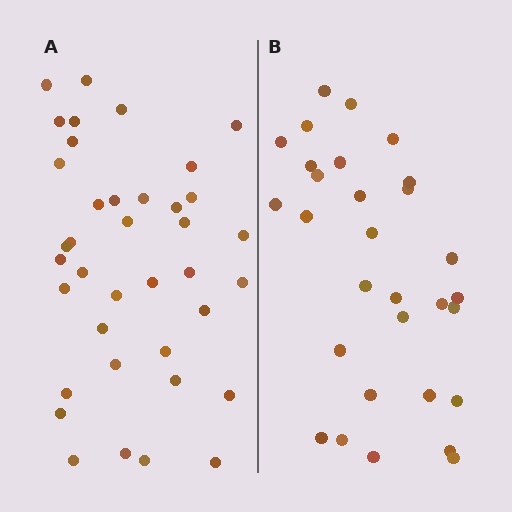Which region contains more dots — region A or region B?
Region A (the left region) has more dots.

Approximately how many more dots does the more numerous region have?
Region A has roughly 8 or so more dots than region B.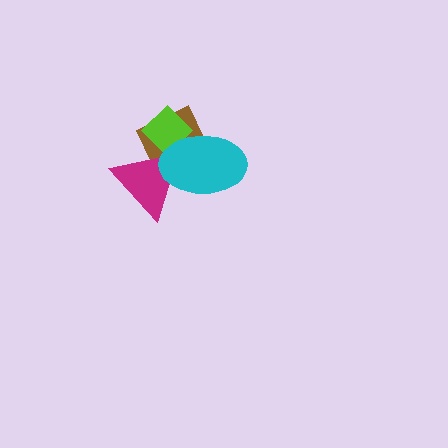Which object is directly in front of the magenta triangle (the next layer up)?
The lime diamond is directly in front of the magenta triangle.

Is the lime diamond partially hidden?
Yes, it is partially covered by another shape.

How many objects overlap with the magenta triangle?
3 objects overlap with the magenta triangle.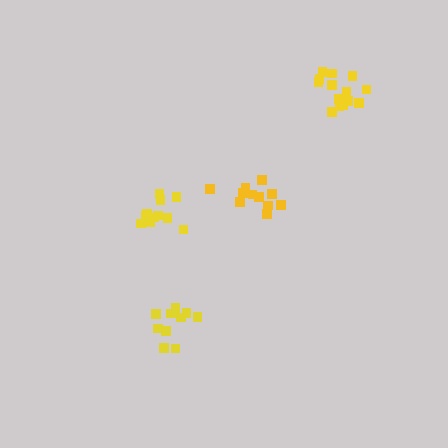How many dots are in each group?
Group 1: 11 dots, Group 2: 12 dots, Group 3: 14 dots, Group 4: 11 dots (48 total).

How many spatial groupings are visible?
There are 4 spatial groupings.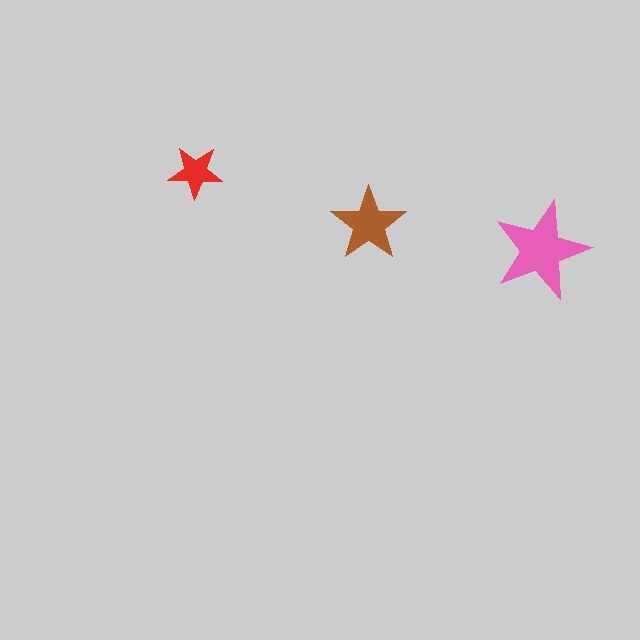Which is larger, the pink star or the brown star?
The pink one.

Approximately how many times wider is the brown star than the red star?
About 1.5 times wider.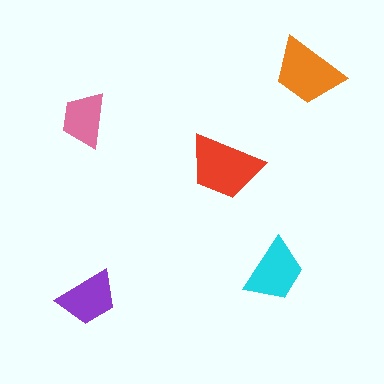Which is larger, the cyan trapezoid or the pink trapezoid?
The cyan one.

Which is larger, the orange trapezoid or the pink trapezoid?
The orange one.